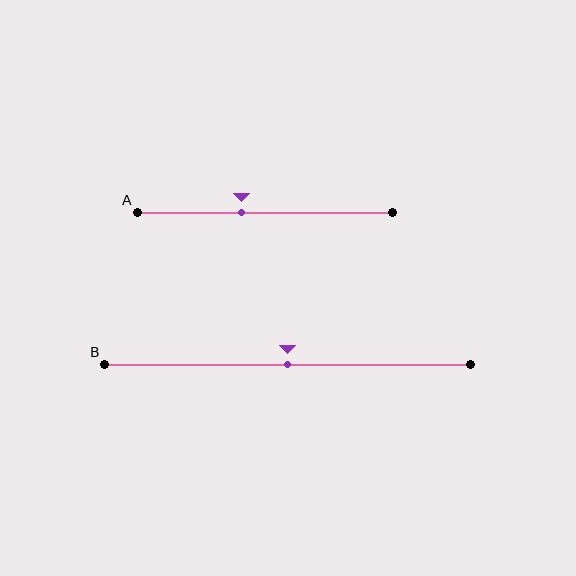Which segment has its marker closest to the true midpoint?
Segment B has its marker closest to the true midpoint.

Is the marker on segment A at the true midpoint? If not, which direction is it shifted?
No, the marker on segment A is shifted to the left by about 9% of the segment length.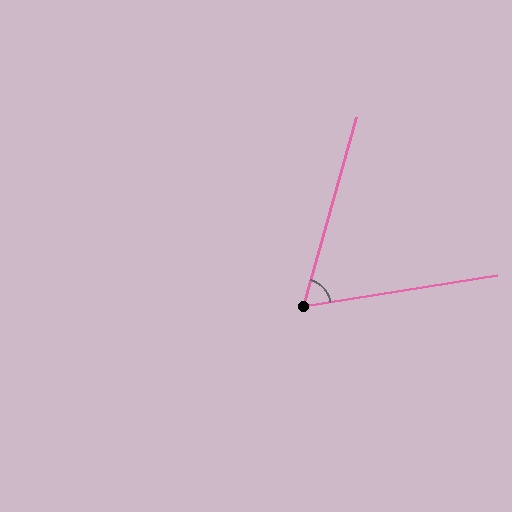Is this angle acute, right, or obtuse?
It is acute.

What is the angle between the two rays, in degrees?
Approximately 65 degrees.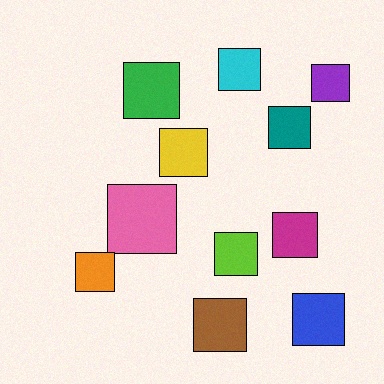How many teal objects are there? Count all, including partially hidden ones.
There is 1 teal object.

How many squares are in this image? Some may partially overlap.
There are 11 squares.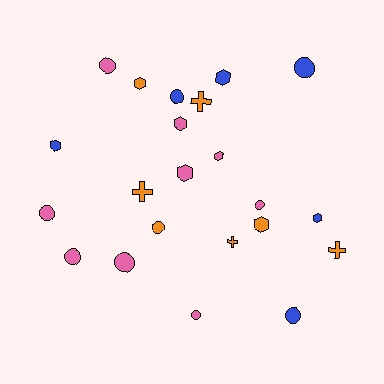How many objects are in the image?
There are 22 objects.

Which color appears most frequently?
Pink, with 9 objects.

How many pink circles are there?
There are 6 pink circles.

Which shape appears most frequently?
Circle, with 10 objects.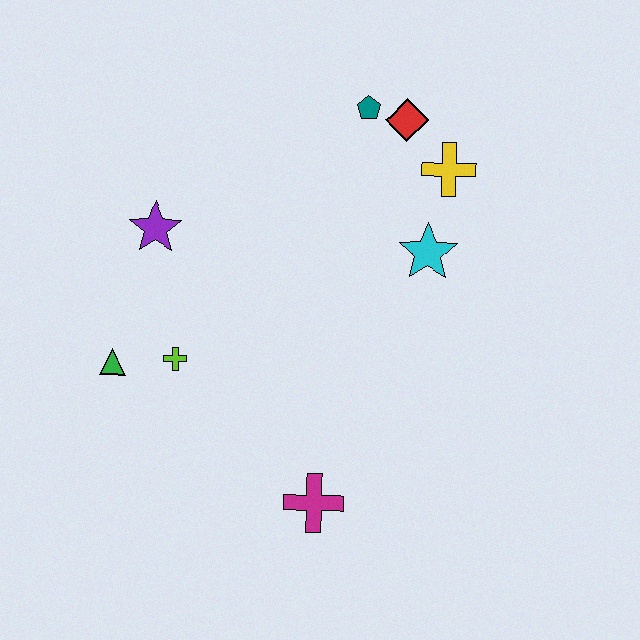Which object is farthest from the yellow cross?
The green triangle is farthest from the yellow cross.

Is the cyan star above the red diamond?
No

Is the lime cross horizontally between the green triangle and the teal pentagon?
Yes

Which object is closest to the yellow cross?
The red diamond is closest to the yellow cross.